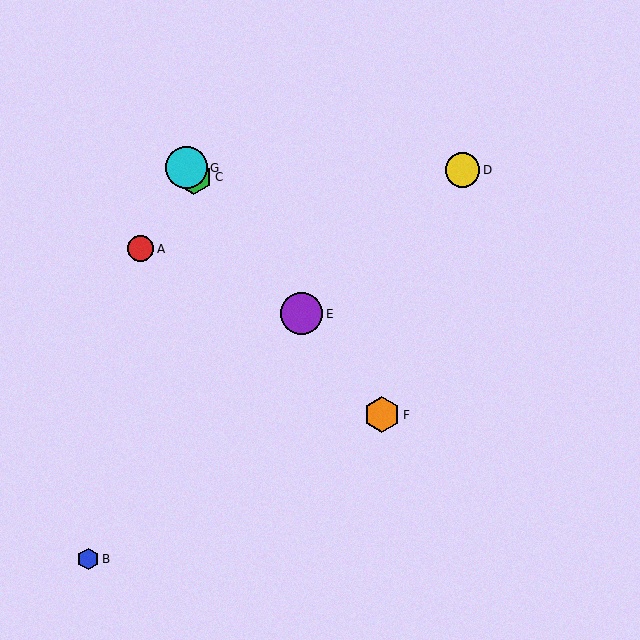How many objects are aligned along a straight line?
4 objects (C, E, F, G) are aligned along a straight line.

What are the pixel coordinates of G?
Object G is at (186, 168).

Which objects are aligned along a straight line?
Objects C, E, F, G are aligned along a straight line.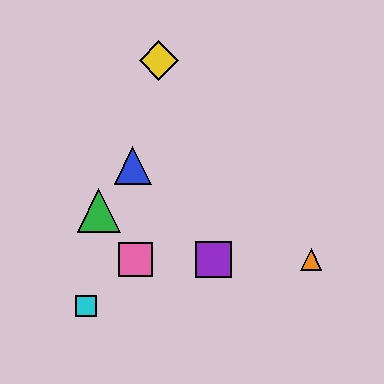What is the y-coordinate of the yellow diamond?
The yellow diamond is at y≈60.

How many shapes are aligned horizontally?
4 shapes (the red triangle, the purple square, the orange triangle, the pink square) are aligned horizontally.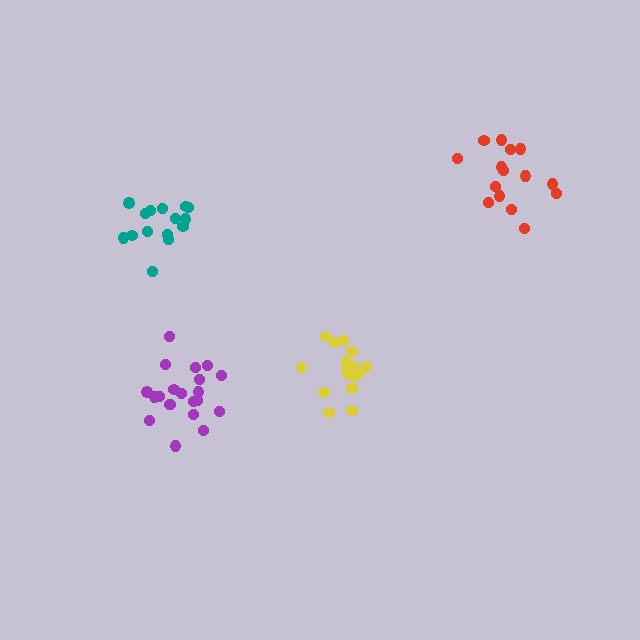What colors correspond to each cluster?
The clusters are colored: red, purple, yellow, teal.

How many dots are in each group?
Group 1: 15 dots, Group 2: 21 dots, Group 3: 17 dots, Group 4: 15 dots (68 total).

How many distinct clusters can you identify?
There are 4 distinct clusters.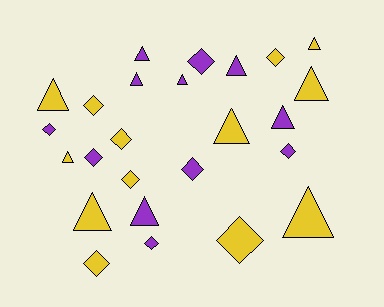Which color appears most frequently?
Yellow, with 13 objects.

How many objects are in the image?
There are 25 objects.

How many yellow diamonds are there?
There are 6 yellow diamonds.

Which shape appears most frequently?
Triangle, with 13 objects.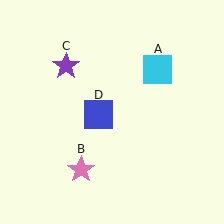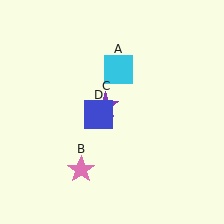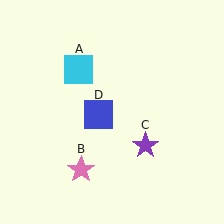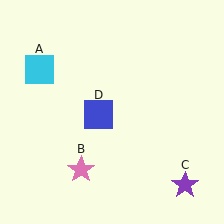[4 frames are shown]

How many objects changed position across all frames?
2 objects changed position: cyan square (object A), purple star (object C).